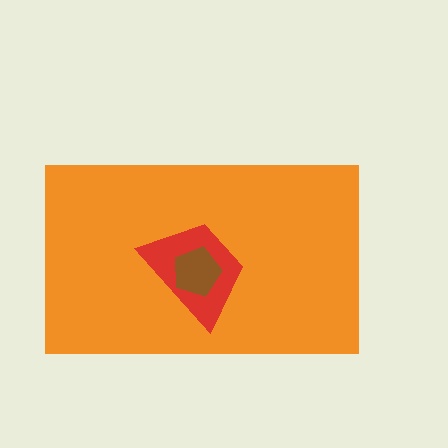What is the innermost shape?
The brown pentagon.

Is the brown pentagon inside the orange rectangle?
Yes.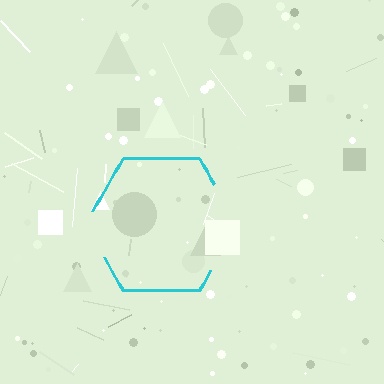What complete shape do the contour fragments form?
The contour fragments form a hexagon.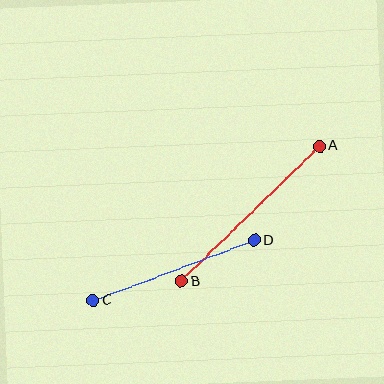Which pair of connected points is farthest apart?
Points A and B are farthest apart.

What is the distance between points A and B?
The distance is approximately 193 pixels.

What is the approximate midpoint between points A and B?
The midpoint is at approximately (251, 214) pixels.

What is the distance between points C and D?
The distance is approximately 172 pixels.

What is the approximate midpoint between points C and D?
The midpoint is at approximately (174, 270) pixels.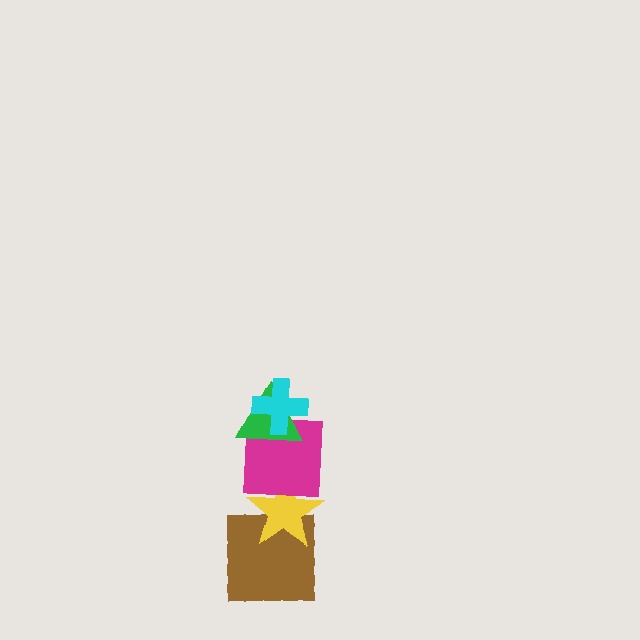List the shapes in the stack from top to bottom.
From top to bottom: the cyan cross, the green triangle, the magenta square, the yellow star, the brown square.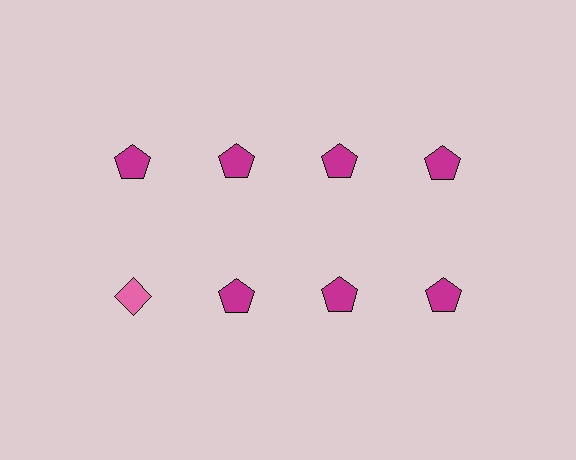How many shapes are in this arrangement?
There are 8 shapes arranged in a grid pattern.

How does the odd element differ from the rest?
It differs in both color (pink instead of magenta) and shape (diamond instead of pentagon).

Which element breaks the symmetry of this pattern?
The pink diamond in the second row, leftmost column breaks the symmetry. All other shapes are magenta pentagons.